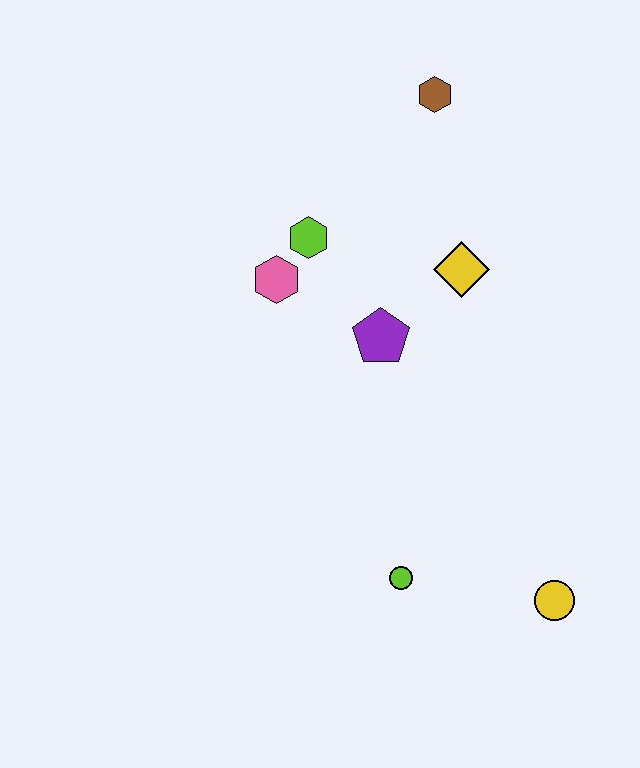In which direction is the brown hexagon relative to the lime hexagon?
The brown hexagon is above the lime hexagon.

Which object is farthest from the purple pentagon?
The yellow circle is farthest from the purple pentagon.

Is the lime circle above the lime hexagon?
No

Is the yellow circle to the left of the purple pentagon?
No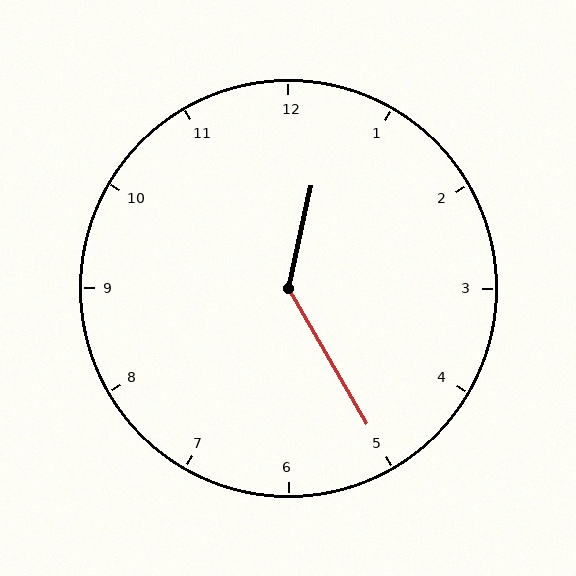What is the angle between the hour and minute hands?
Approximately 138 degrees.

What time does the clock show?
12:25.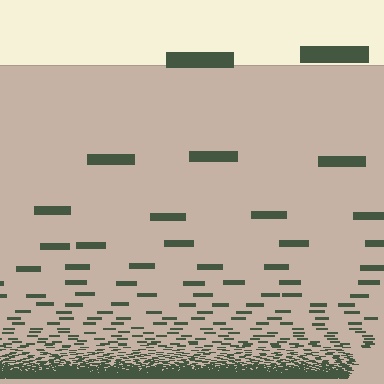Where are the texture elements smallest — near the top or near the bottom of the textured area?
Near the bottom.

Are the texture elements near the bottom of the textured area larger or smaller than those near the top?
Smaller. The gradient is inverted — elements near the bottom are smaller and denser.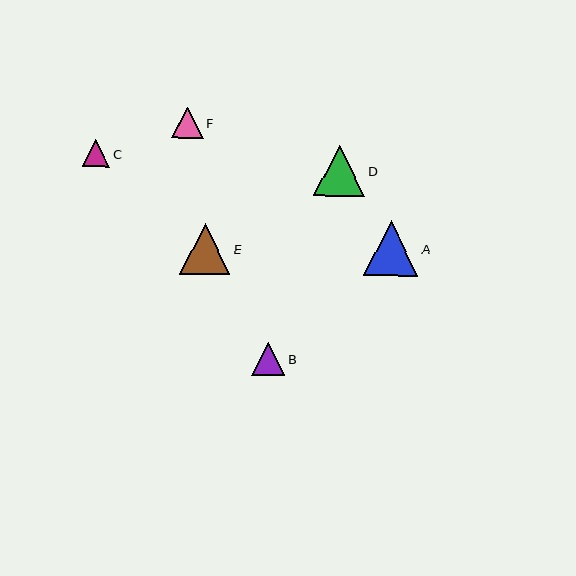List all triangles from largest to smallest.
From largest to smallest: A, E, D, B, F, C.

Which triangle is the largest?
Triangle A is the largest with a size of approximately 54 pixels.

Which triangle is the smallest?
Triangle C is the smallest with a size of approximately 28 pixels.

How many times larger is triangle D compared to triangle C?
Triangle D is approximately 1.8 times the size of triangle C.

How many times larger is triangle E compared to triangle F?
Triangle E is approximately 1.6 times the size of triangle F.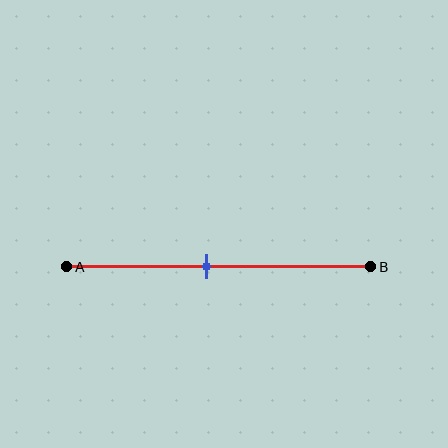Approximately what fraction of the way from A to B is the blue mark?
The blue mark is approximately 45% of the way from A to B.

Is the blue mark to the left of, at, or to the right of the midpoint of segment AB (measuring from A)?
The blue mark is to the left of the midpoint of segment AB.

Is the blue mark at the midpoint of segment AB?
No, the mark is at about 45% from A, not at the 50% midpoint.